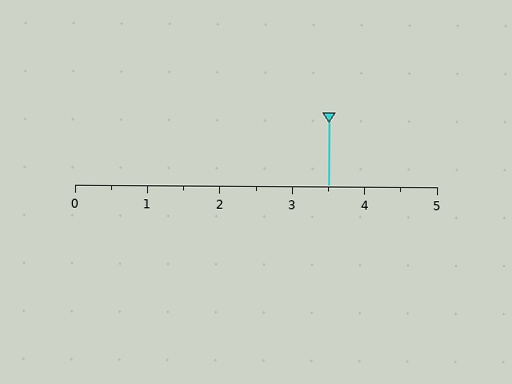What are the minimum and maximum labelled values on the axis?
The axis runs from 0 to 5.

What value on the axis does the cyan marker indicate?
The marker indicates approximately 3.5.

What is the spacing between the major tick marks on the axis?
The major ticks are spaced 1 apart.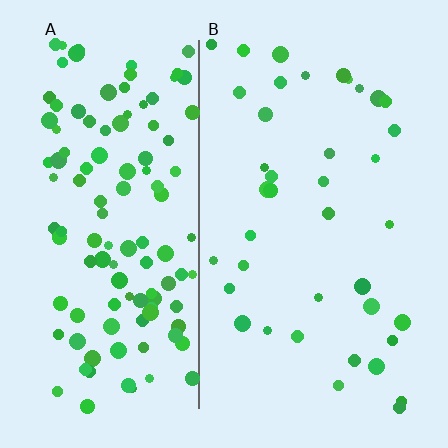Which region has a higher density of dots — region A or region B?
A (the left).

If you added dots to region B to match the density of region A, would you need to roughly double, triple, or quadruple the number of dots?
Approximately triple.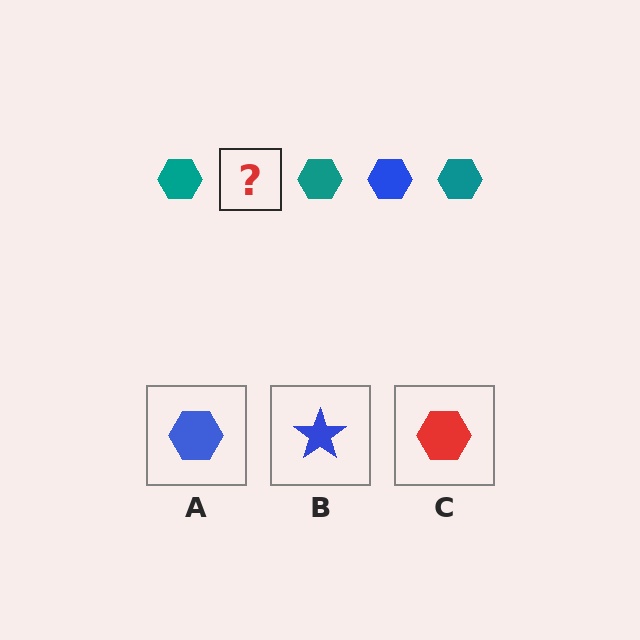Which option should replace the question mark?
Option A.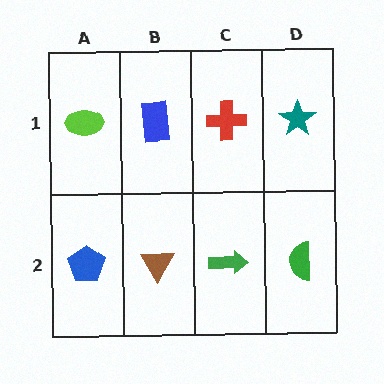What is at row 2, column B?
A brown triangle.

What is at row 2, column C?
A green arrow.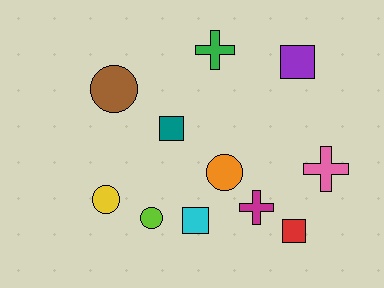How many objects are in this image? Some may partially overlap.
There are 11 objects.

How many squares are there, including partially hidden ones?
There are 4 squares.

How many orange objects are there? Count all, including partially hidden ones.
There is 1 orange object.